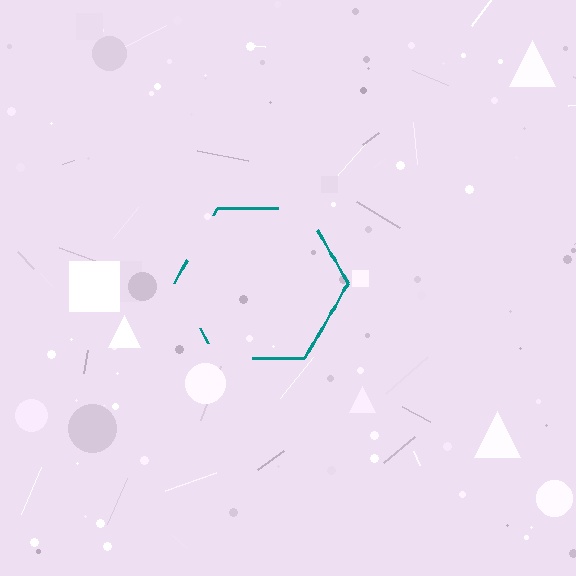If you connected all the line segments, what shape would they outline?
They would outline a hexagon.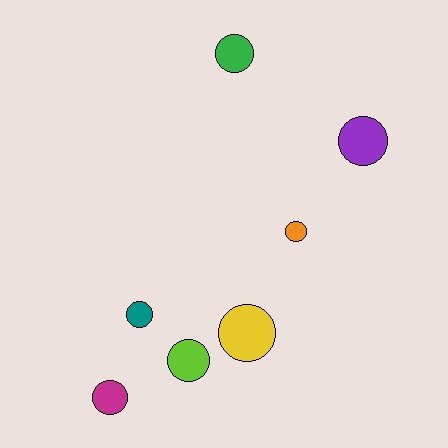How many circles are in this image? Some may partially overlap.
There are 7 circles.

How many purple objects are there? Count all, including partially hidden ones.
There is 1 purple object.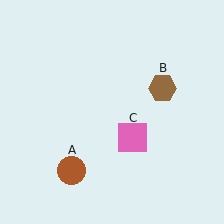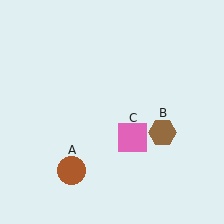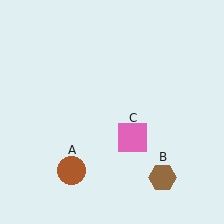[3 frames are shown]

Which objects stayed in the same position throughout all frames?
Brown circle (object A) and pink square (object C) remained stationary.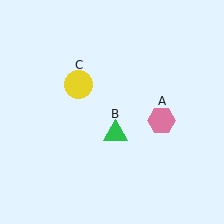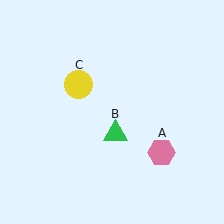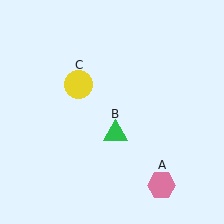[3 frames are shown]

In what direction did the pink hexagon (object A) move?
The pink hexagon (object A) moved down.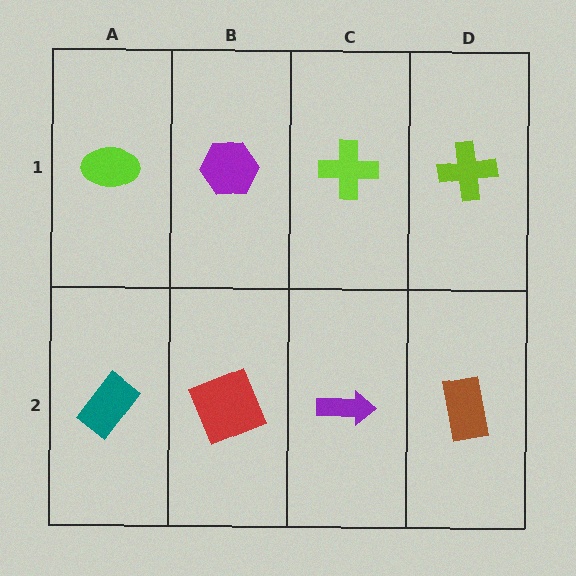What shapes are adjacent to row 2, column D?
A lime cross (row 1, column D), a purple arrow (row 2, column C).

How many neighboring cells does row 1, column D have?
2.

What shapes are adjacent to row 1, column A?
A teal rectangle (row 2, column A), a purple hexagon (row 1, column B).